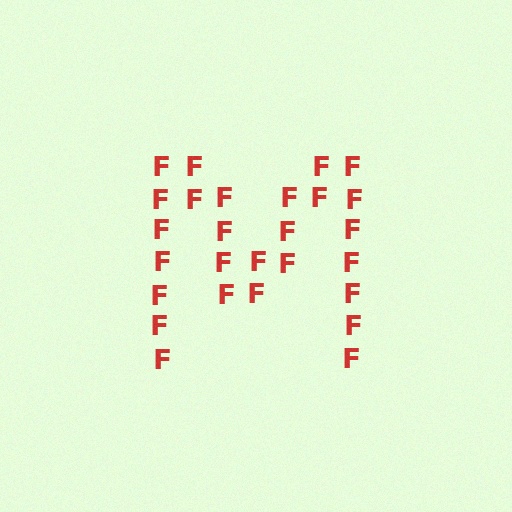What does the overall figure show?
The overall figure shows the letter M.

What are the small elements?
The small elements are letter F's.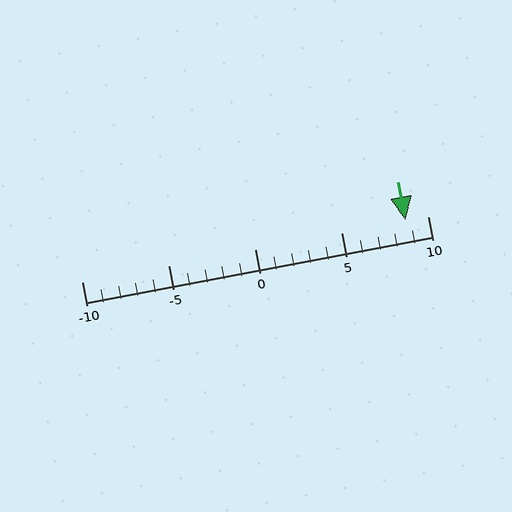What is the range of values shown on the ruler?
The ruler shows values from -10 to 10.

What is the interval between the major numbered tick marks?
The major tick marks are spaced 5 units apart.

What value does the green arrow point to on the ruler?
The green arrow points to approximately 9.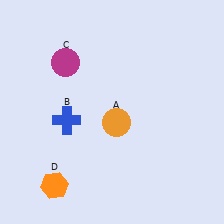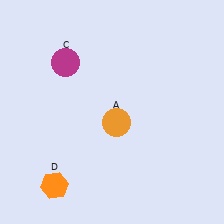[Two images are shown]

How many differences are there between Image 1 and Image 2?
There is 1 difference between the two images.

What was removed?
The blue cross (B) was removed in Image 2.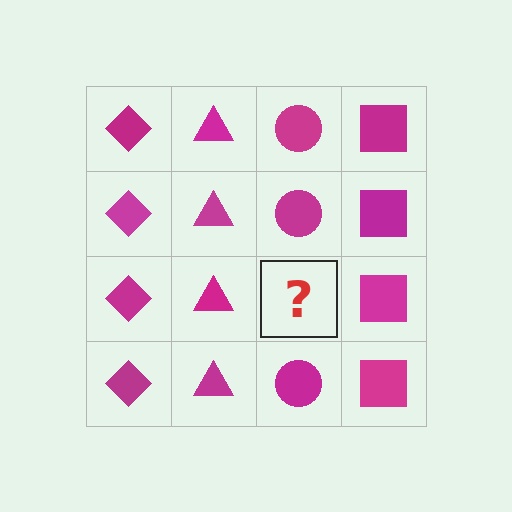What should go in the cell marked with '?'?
The missing cell should contain a magenta circle.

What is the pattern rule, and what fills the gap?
The rule is that each column has a consistent shape. The gap should be filled with a magenta circle.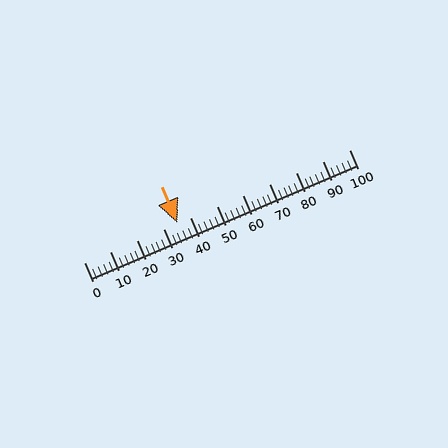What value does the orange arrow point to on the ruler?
The orange arrow points to approximately 35.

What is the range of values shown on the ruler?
The ruler shows values from 0 to 100.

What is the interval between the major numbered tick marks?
The major tick marks are spaced 10 units apart.